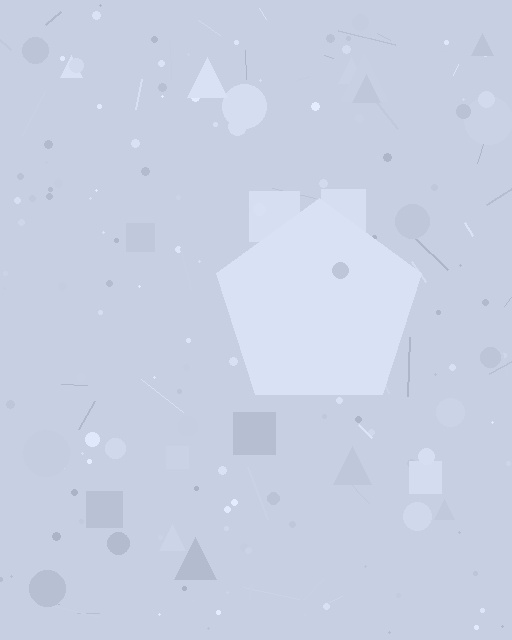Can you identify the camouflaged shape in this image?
The camouflaged shape is a pentagon.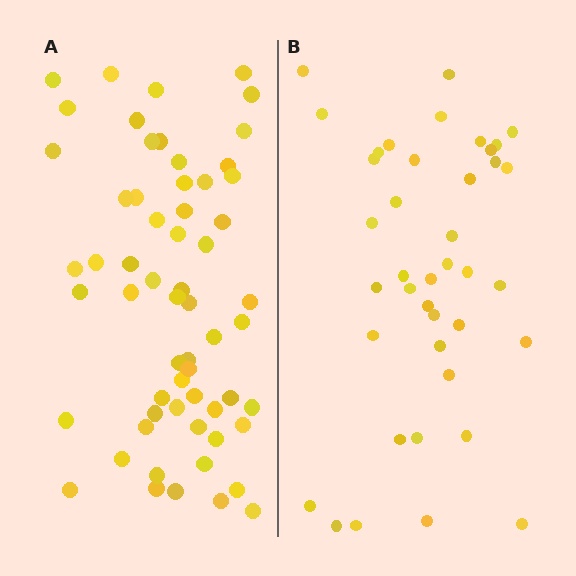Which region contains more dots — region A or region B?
Region A (the left region) has more dots.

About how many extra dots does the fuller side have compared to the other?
Region A has approximately 20 more dots than region B.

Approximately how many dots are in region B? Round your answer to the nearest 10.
About 40 dots.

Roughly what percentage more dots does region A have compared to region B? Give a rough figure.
About 50% more.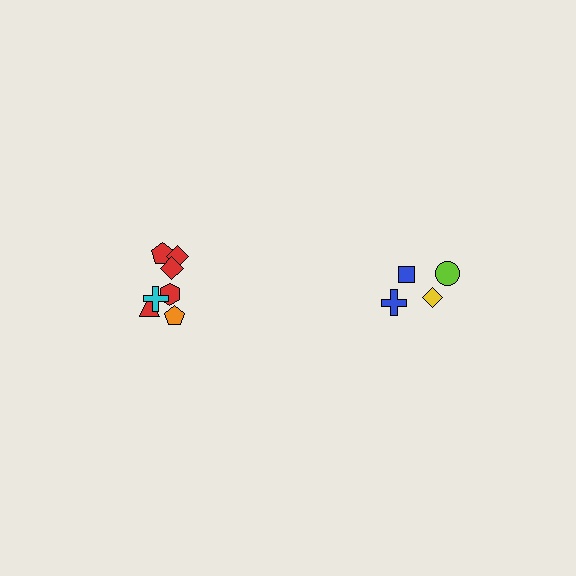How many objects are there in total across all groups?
There are 11 objects.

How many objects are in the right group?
There are 4 objects.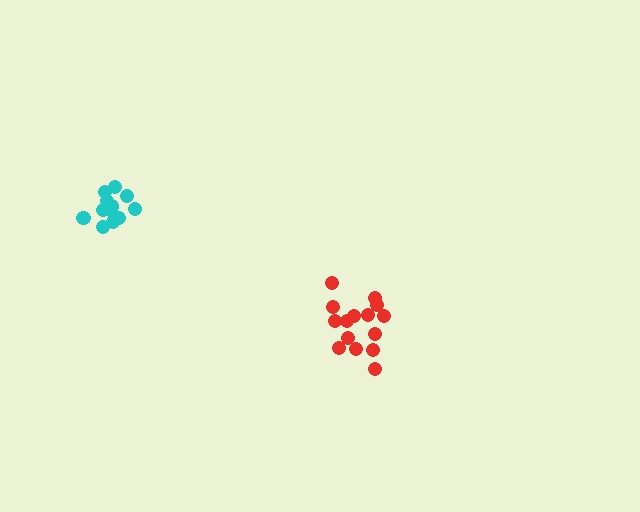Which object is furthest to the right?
The red cluster is rightmost.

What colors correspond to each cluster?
The clusters are colored: cyan, red.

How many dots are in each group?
Group 1: 12 dots, Group 2: 15 dots (27 total).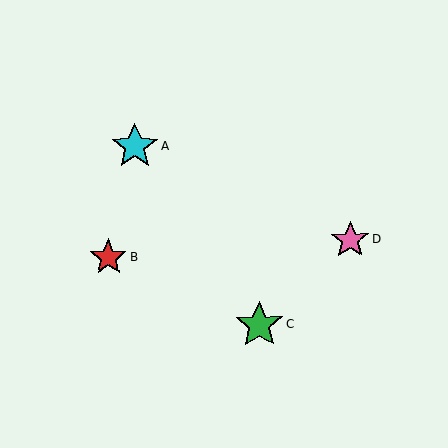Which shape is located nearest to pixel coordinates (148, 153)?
The cyan star (labeled A) at (135, 146) is nearest to that location.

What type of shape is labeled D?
Shape D is a pink star.